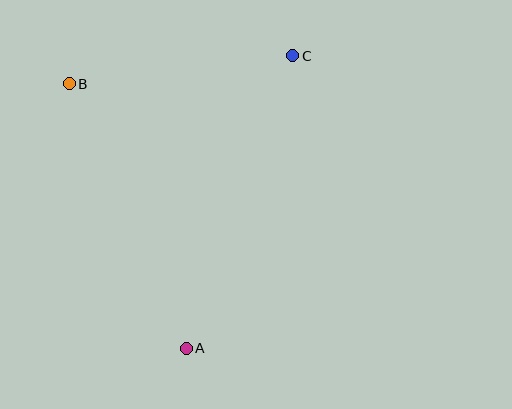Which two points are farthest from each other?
Points A and C are farthest from each other.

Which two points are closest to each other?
Points B and C are closest to each other.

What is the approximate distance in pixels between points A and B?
The distance between A and B is approximately 289 pixels.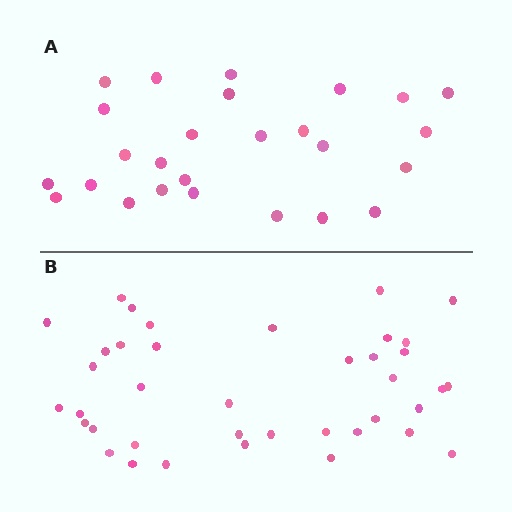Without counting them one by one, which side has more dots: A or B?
Region B (the bottom region) has more dots.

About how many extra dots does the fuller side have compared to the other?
Region B has approximately 15 more dots than region A.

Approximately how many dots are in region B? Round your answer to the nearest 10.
About 40 dots. (The exact count is 39, which rounds to 40.)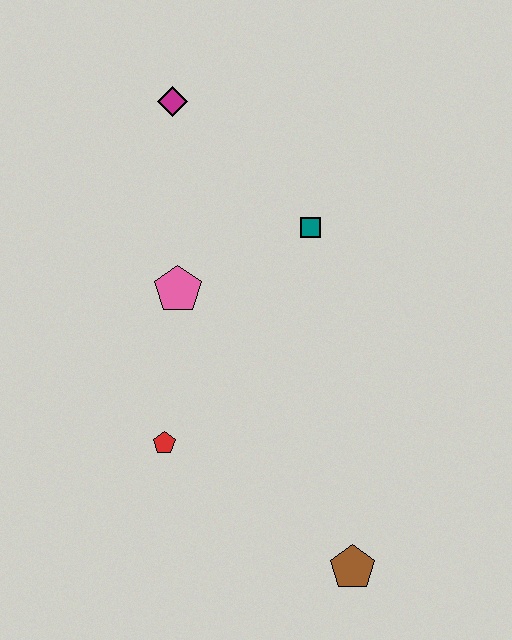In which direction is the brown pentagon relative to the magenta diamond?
The brown pentagon is below the magenta diamond.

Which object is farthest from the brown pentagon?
The magenta diamond is farthest from the brown pentagon.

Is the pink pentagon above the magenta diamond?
No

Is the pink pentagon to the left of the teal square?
Yes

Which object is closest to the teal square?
The pink pentagon is closest to the teal square.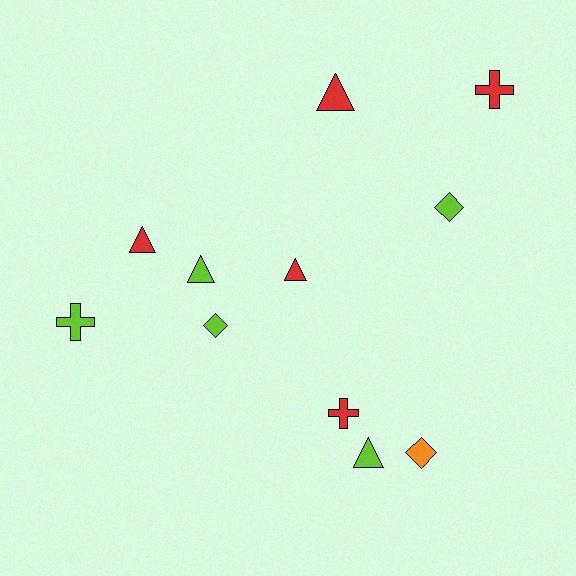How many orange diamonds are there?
There is 1 orange diamond.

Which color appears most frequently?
Lime, with 5 objects.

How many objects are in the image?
There are 11 objects.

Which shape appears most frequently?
Triangle, with 5 objects.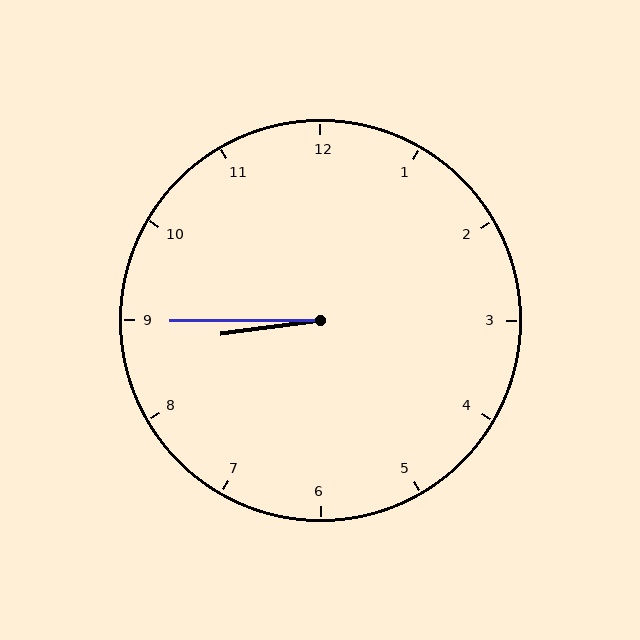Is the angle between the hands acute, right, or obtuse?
It is acute.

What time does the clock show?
8:45.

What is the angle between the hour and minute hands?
Approximately 8 degrees.